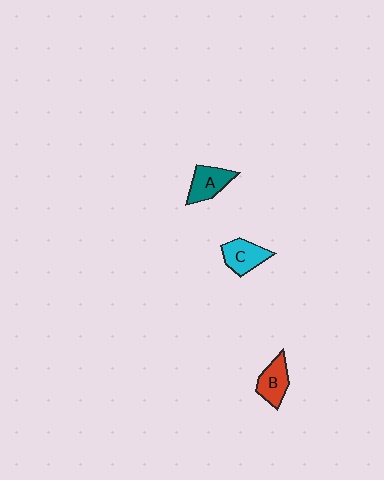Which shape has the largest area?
Shape A (teal).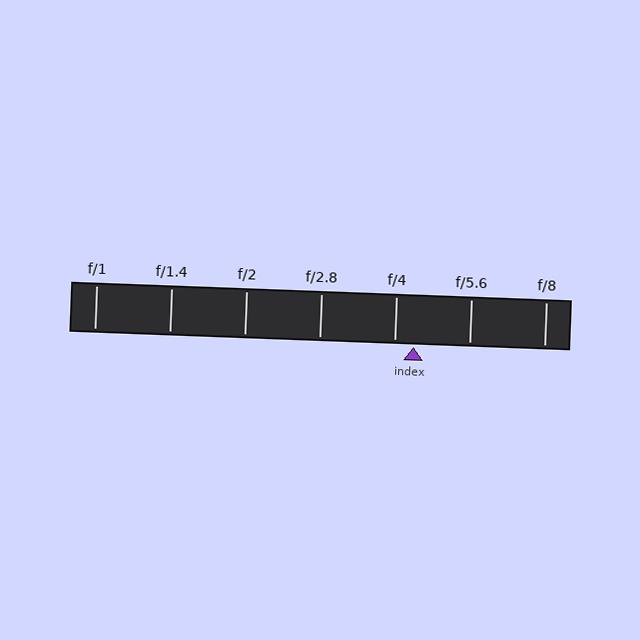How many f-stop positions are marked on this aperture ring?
There are 7 f-stop positions marked.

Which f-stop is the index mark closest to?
The index mark is closest to f/4.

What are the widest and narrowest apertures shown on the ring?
The widest aperture shown is f/1 and the narrowest is f/8.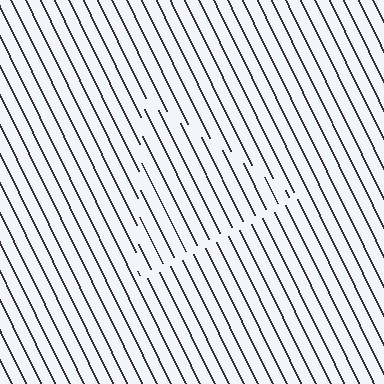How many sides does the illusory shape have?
3 sides — the line-ends trace a triangle.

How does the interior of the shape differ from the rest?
The interior of the shape contains the same grating, shifted by half a period — the contour is defined by the phase discontinuity where line-ends from the inner and outer gratings abut.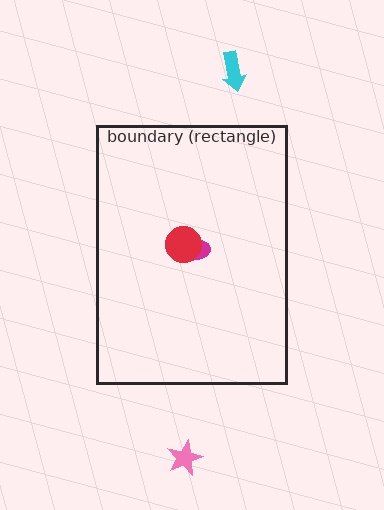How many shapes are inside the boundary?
2 inside, 2 outside.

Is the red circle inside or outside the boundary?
Inside.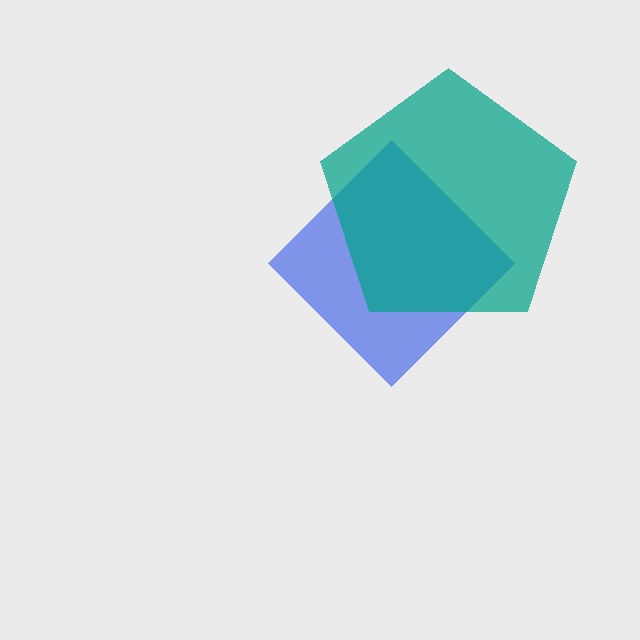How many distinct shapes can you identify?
There are 2 distinct shapes: a blue diamond, a teal pentagon.